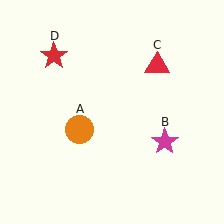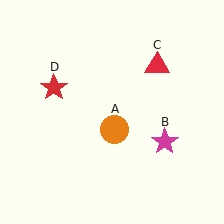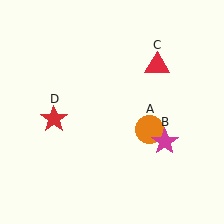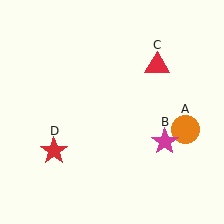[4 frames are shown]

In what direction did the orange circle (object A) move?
The orange circle (object A) moved right.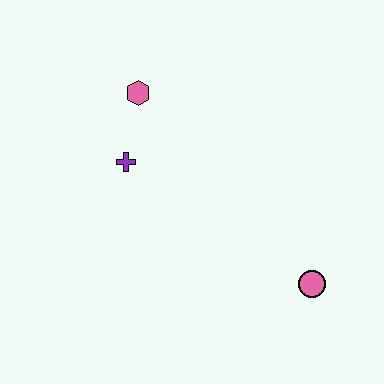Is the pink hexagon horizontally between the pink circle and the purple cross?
Yes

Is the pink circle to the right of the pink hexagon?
Yes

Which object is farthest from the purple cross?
The pink circle is farthest from the purple cross.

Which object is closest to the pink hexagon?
The purple cross is closest to the pink hexagon.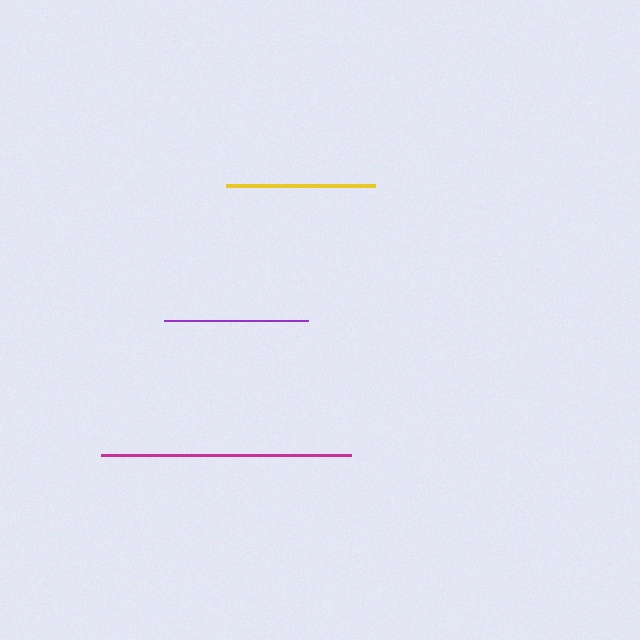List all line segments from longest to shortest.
From longest to shortest: magenta, yellow, purple.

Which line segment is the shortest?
The purple line is the shortest at approximately 144 pixels.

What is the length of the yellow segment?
The yellow segment is approximately 149 pixels long.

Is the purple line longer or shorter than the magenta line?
The magenta line is longer than the purple line.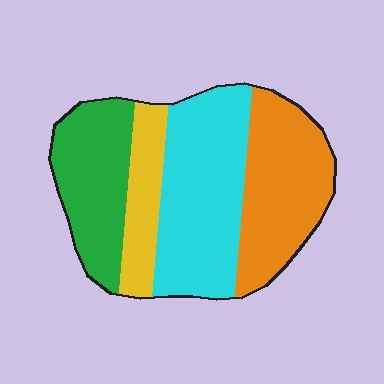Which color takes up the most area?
Cyan, at roughly 35%.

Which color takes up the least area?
Yellow, at roughly 15%.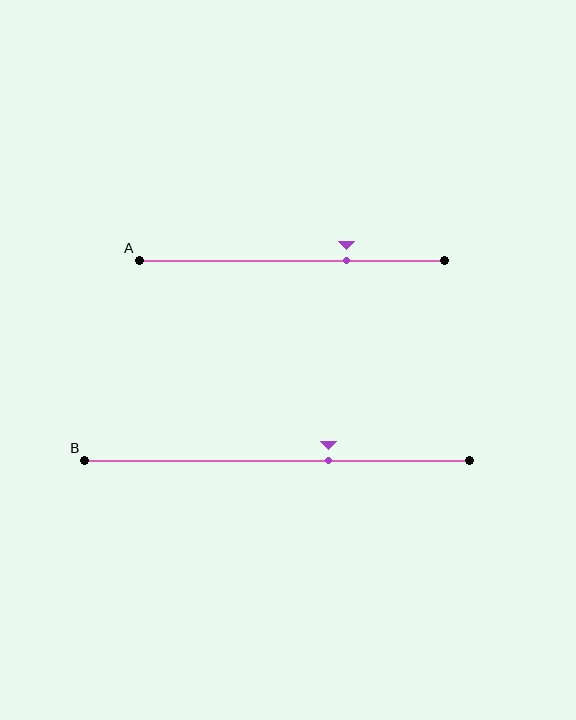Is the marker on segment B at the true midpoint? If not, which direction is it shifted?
No, the marker on segment B is shifted to the right by about 13% of the segment length.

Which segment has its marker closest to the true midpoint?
Segment B has its marker closest to the true midpoint.